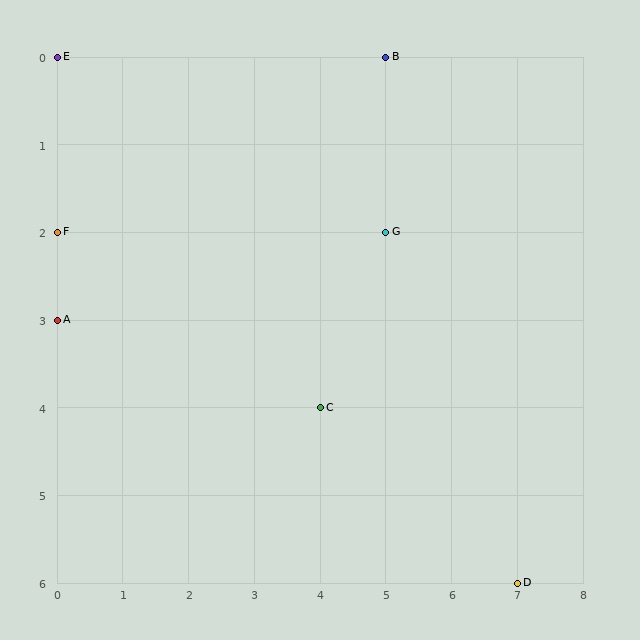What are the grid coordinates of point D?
Point D is at grid coordinates (7, 6).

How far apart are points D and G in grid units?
Points D and G are 2 columns and 4 rows apart (about 4.5 grid units diagonally).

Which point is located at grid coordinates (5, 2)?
Point G is at (5, 2).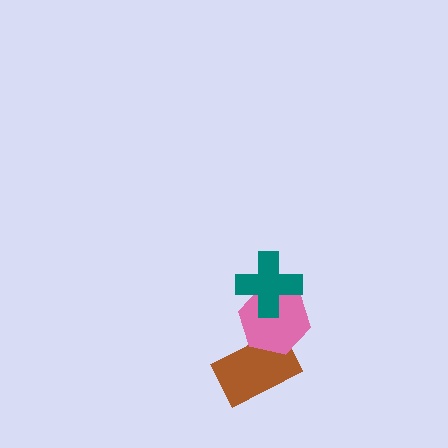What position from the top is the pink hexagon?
The pink hexagon is 2nd from the top.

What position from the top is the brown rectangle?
The brown rectangle is 3rd from the top.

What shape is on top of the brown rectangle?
The pink hexagon is on top of the brown rectangle.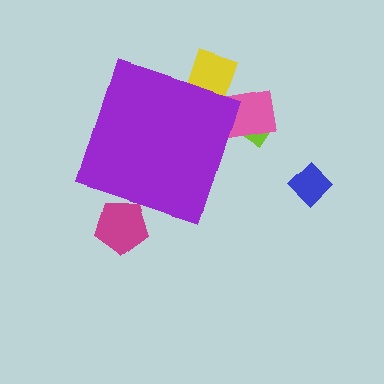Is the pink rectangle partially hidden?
Yes, the pink rectangle is partially hidden behind the purple diamond.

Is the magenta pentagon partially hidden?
Yes, the magenta pentagon is partially hidden behind the purple diamond.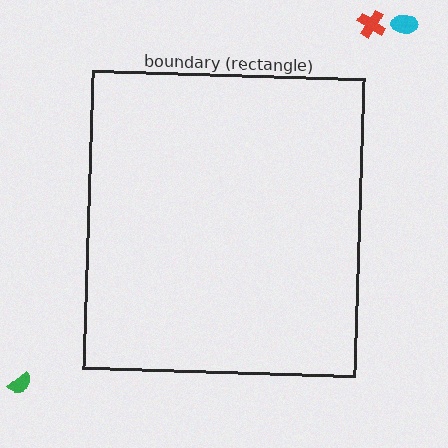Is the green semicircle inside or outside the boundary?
Outside.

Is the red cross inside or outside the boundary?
Outside.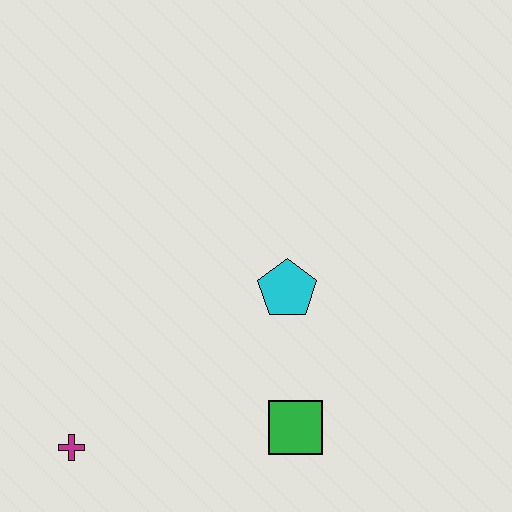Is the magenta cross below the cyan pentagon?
Yes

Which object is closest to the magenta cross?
The green square is closest to the magenta cross.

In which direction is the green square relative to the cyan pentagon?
The green square is below the cyan pentagon.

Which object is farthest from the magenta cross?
The cyan pentagon is farthest from the magenta cross.